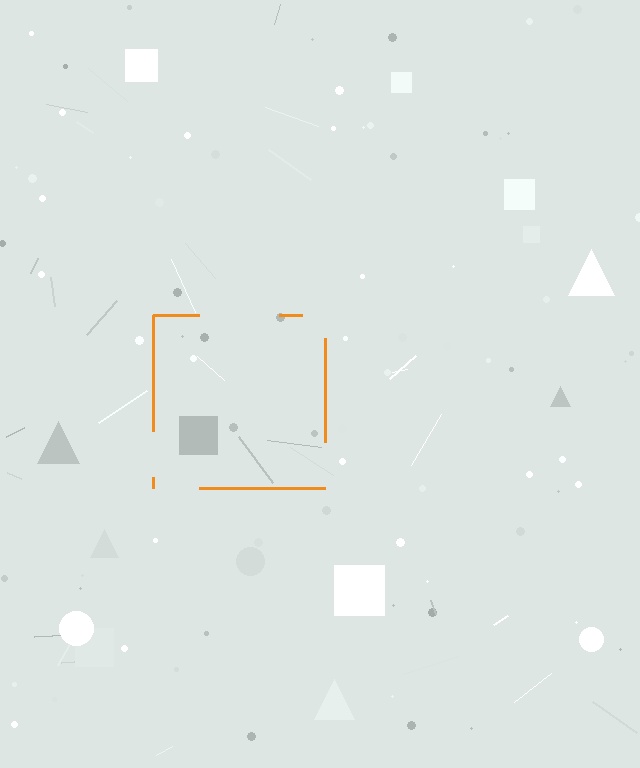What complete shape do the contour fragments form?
The contour fragments form a square.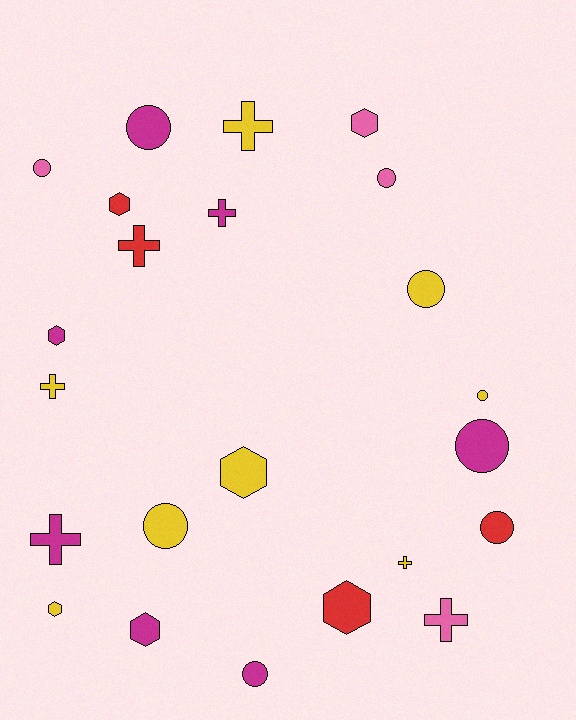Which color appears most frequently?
Yellow, with 8 objects.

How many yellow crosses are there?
There are 3 yellow crosses.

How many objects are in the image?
There are 23 objects.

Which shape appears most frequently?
Circle, with 9 objects.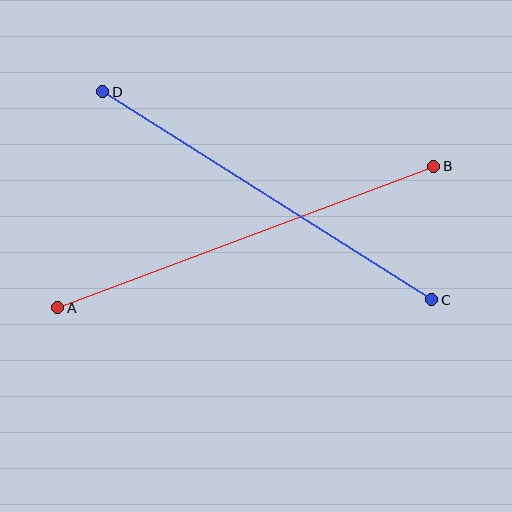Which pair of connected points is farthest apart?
Points A and B are farthest apart.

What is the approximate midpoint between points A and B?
The midpoint is at approximately (246, 237) pixels.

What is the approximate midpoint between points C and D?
The midpoint is at approximately (267, 196) pixels.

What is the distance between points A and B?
The distance is approximately 402 pixels.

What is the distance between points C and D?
The distance is approximately 389 pixels.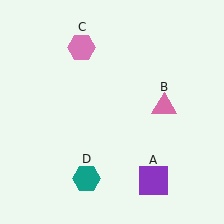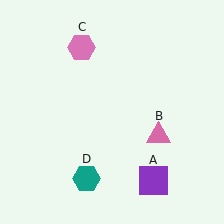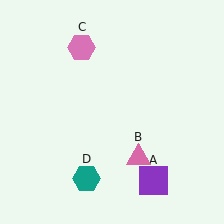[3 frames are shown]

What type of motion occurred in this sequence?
The pink triangle (object B) rotated clockwise around the center of the scene.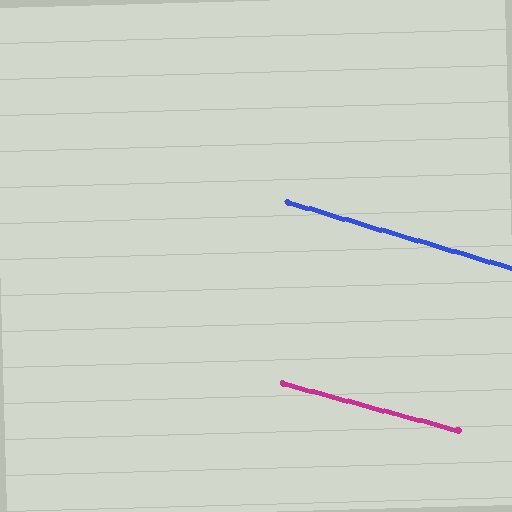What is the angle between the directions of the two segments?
Approximately 1 degree.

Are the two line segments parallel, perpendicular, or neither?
Parallel — their directions differ by only 1.3°.